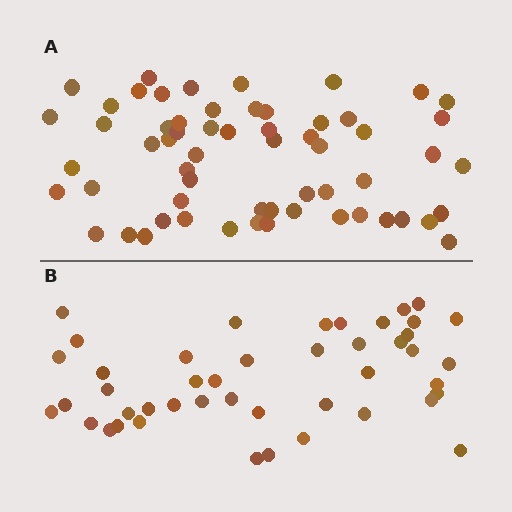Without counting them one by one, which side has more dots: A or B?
Region A (the top region) has more dots.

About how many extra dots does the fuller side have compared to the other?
Region A has approximately 15 more dots than region B.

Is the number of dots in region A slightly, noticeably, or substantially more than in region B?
Region A has noticeably more, but not dramatically so. The ratio is roughly 1.3 to 1.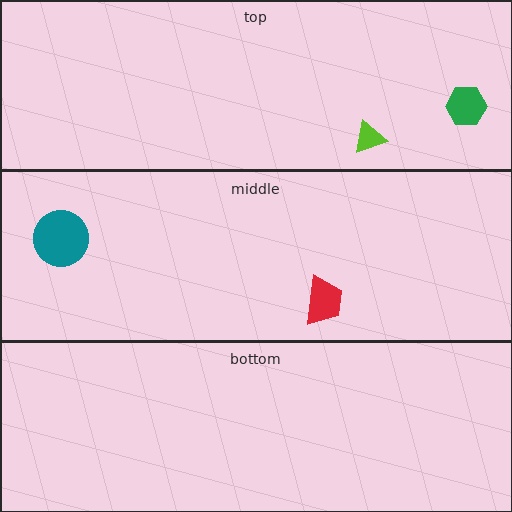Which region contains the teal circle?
The middle region.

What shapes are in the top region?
The green hexagon, the lime triangle.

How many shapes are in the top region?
2.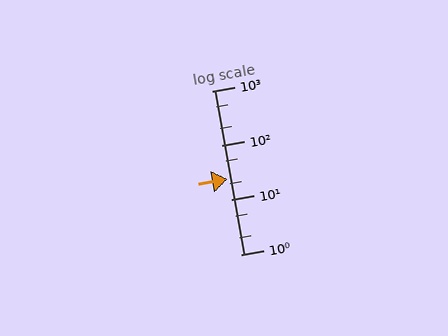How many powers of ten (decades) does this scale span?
The scale spans 3 decades, from 1 to 1000.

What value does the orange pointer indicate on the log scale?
The pointer indicates approximately 24.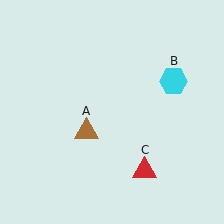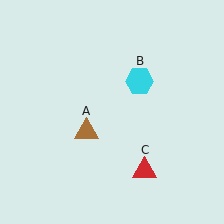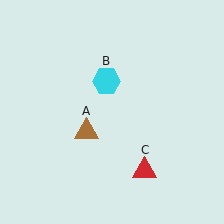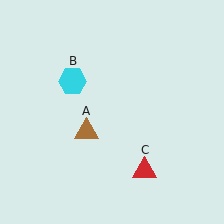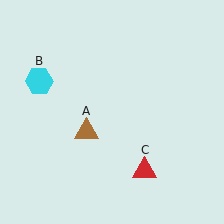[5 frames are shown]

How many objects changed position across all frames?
1 object changed position: cyan hexagon (object B).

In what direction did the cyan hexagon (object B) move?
The cyan hexagon (object B) moved left.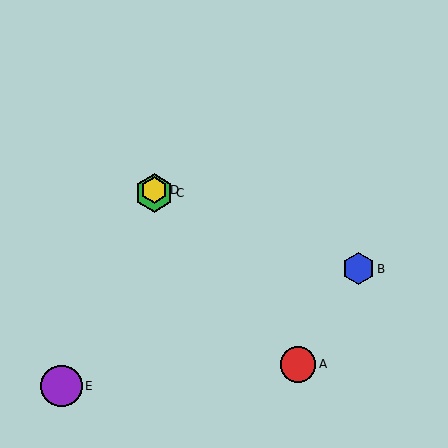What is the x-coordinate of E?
Object E is at x≈62.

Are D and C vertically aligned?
Yes, both are at x≈154.